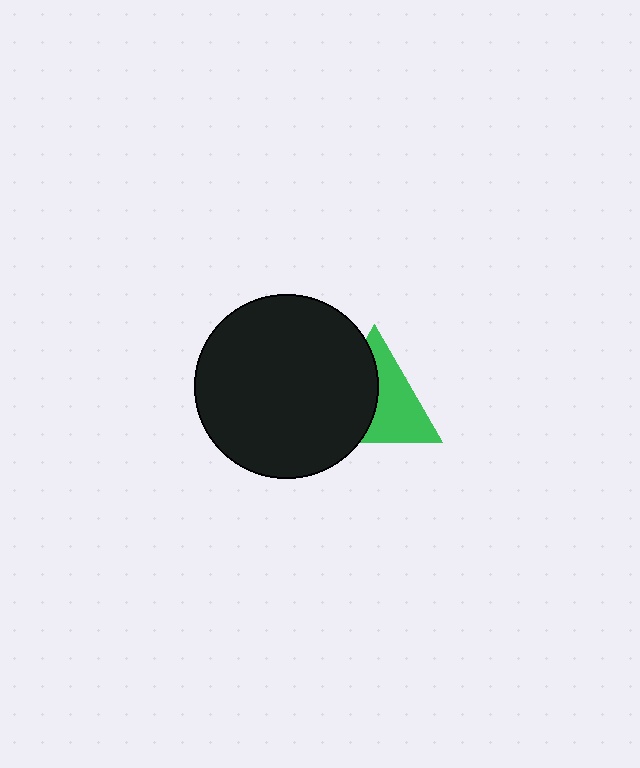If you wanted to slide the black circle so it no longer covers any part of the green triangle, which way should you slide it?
Slide it left — that is the most direct way to separate the two shapes.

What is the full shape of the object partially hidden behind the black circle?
The partially hidden object is a green triangle.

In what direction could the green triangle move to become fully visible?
The green triangle could move right. That would shift it out from behind the black circle entirely.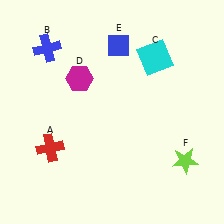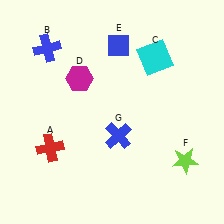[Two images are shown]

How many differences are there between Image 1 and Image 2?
There is 1 difference between the two images.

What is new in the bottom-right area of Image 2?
A blue cross (G) was added in the bottom-right area of Image 2.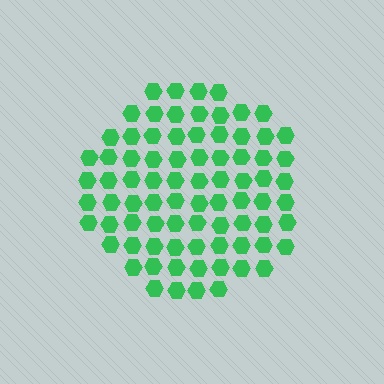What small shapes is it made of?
It is made of small hexagons.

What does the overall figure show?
The overall figure shows a circle.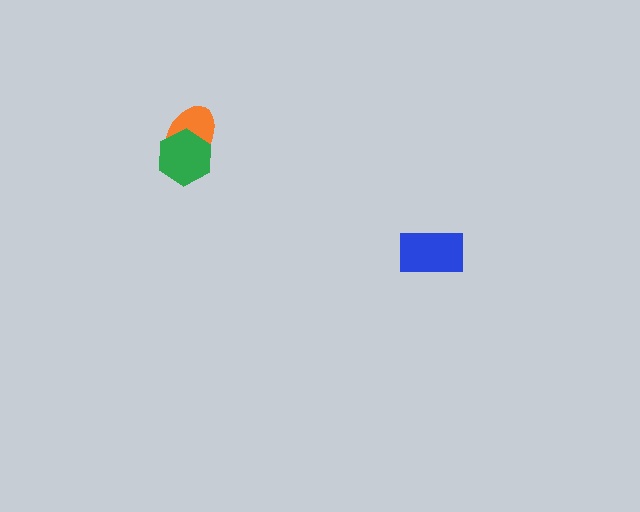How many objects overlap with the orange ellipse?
1 object overlaps with the orange ellipse.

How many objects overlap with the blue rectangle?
0 objects overlap with the blue rectangle.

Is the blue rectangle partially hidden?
No, no other shape covers it.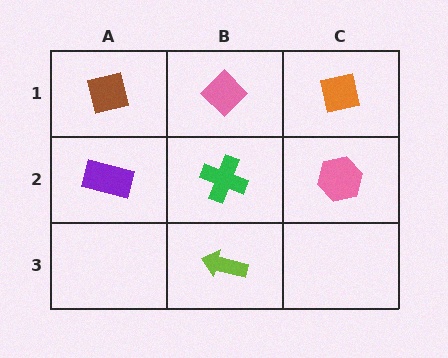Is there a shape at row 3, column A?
No, that cell is empty.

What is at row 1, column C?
An orange square.